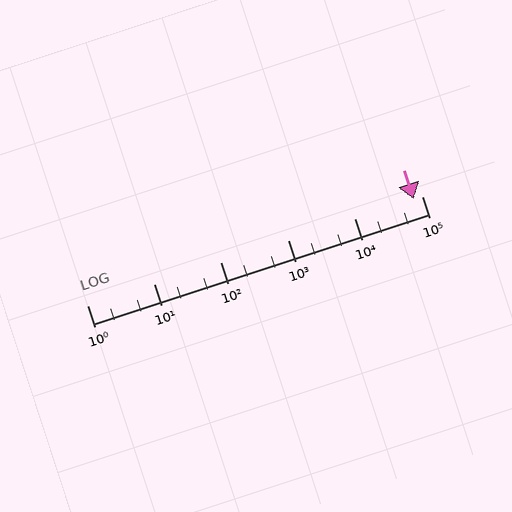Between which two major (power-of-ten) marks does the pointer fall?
The pointer is between 10000 and 100000.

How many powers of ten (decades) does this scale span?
The scale spans 5 decades, from 1 to 100000.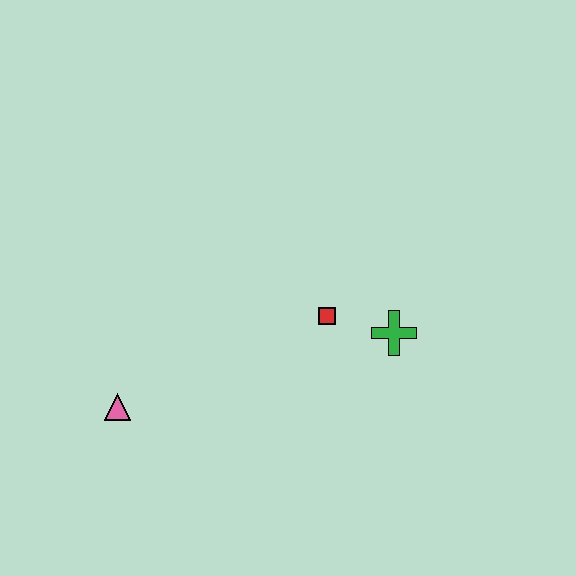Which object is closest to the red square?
The green cross is closest to the red square.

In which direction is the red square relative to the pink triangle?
The red square is to the right of the pink triangle.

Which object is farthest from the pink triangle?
The green cross is farthest from the pink triangle.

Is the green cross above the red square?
No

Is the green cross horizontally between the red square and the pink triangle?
No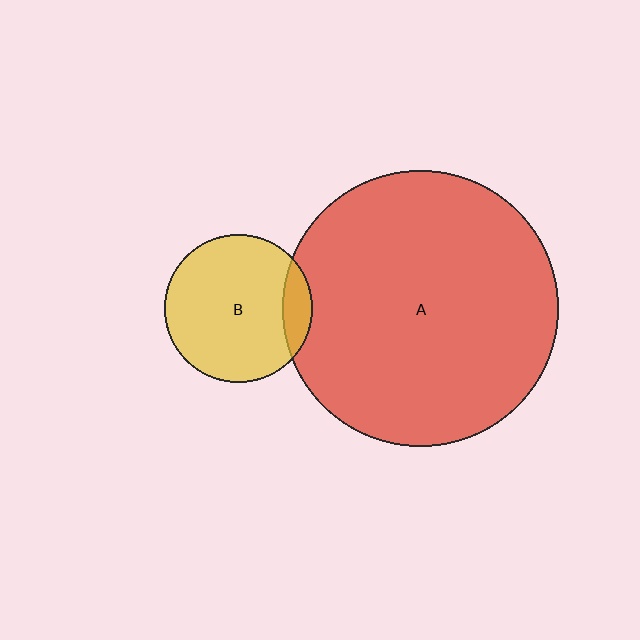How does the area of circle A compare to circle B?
Approximately 3.5 times.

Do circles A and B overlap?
Yes.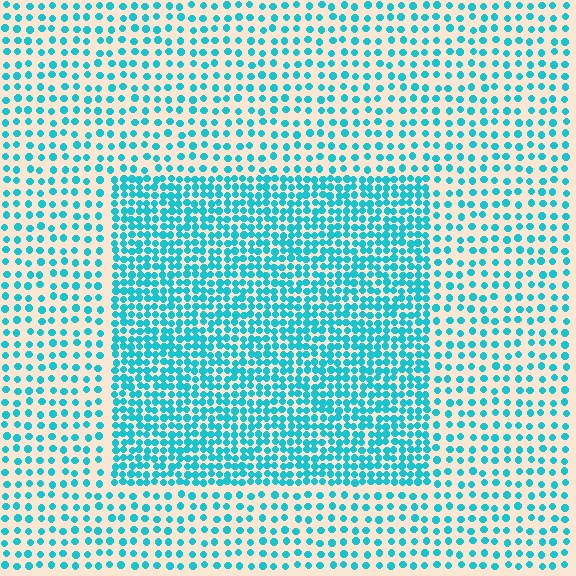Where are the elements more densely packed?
The elements are more densely packed inside the rectangle boundary.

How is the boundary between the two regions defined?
The boundary is defined by a change in element density (approximately 2.1x ratio). All elements are the same color, size, and shape.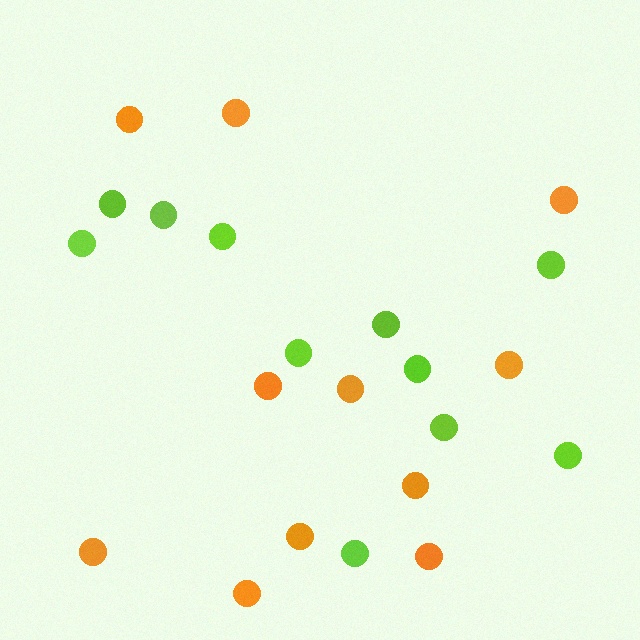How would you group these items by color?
There are 2 groups: one group of lime circles (11) and one group of orange circles (11).